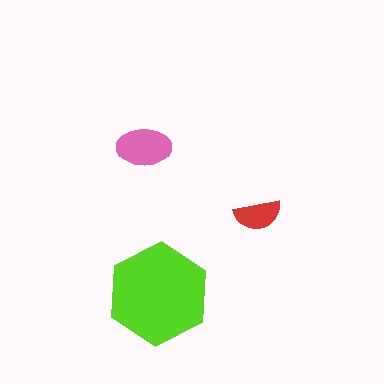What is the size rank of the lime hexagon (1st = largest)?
1st.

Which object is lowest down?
The lime hexagon is bottommost.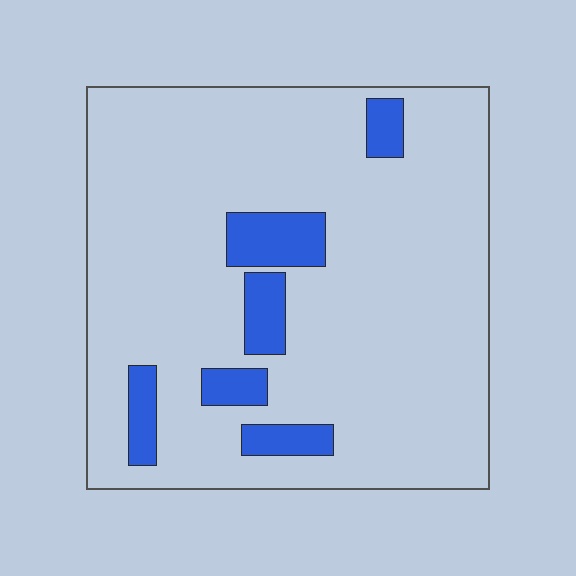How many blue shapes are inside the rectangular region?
6.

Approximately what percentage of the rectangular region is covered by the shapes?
Approximately 10%.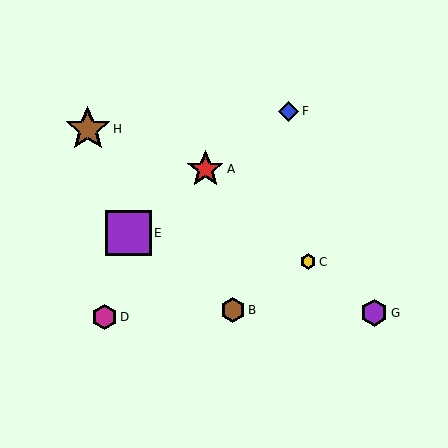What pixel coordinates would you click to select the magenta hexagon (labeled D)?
Click at (104, 317) to select the magenta hexagon D.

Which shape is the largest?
The brown star (labeled H) is the largest.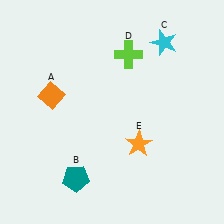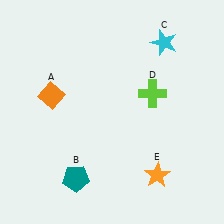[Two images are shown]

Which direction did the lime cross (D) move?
The lime cross (D) moved down.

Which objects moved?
The objects that moved are: the lime cross (D), the orange star (E).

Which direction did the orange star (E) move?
The orange star (E) moved down.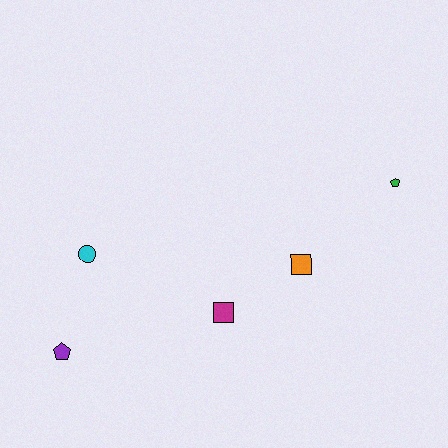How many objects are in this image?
There are 5 objects.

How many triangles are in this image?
There are no triangles.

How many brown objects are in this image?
There are no brown objects.